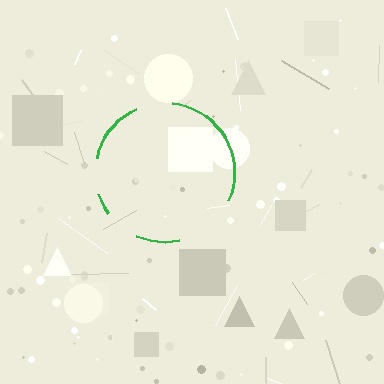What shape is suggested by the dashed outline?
The dashed outline suggests a circle.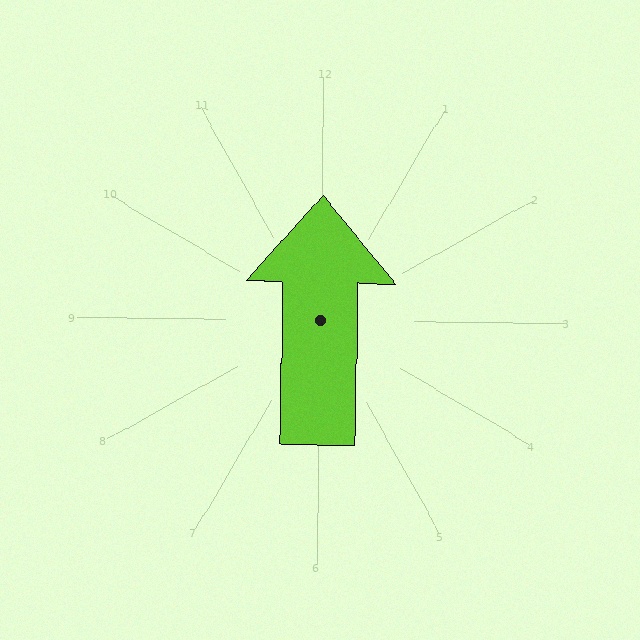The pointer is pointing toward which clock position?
Roughly 12 o'clock.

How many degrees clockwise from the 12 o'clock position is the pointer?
Approximately 0 degrees.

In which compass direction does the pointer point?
North.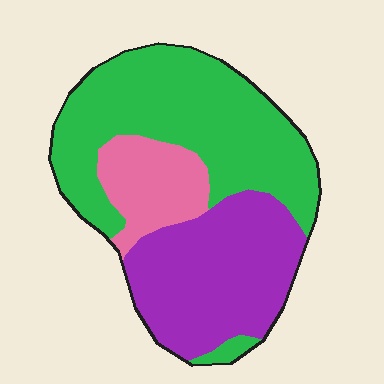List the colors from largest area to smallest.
From largest to smallest: green, purple, pink.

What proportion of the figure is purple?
Purple covers 35% of the figure.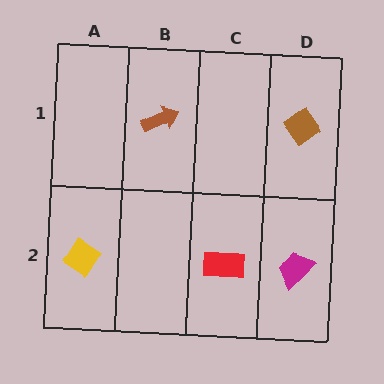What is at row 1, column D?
A brown diamond.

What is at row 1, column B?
A brown arrow.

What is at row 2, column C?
A red rectangle.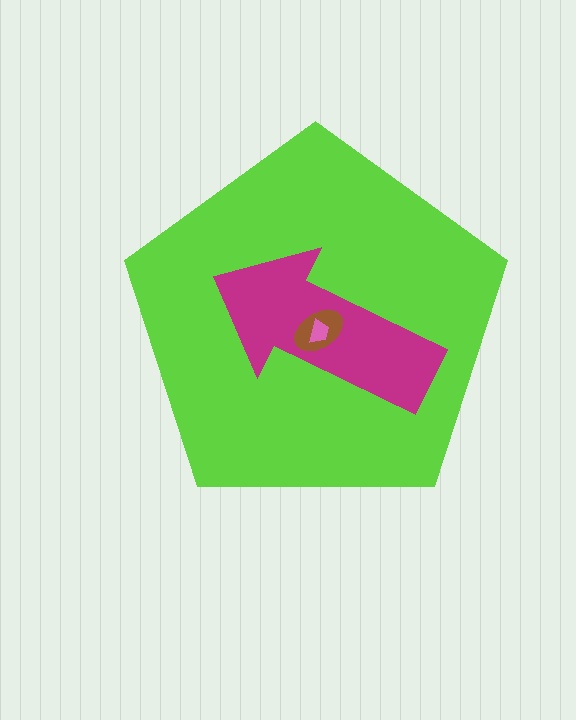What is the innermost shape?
The pink trapezoid.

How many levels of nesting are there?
4.